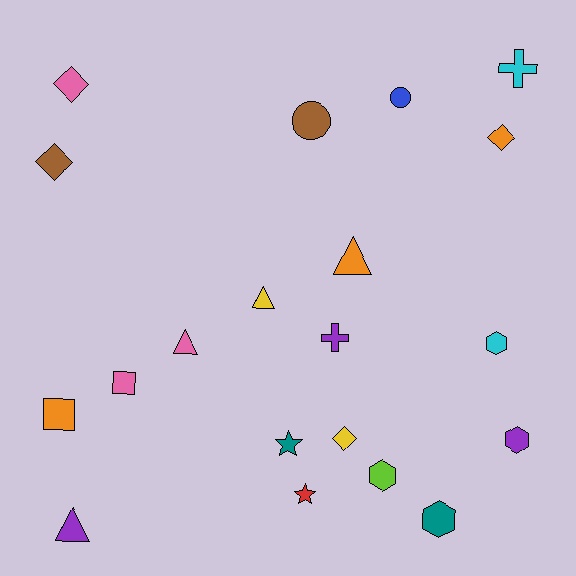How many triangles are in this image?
There are 4 triangles.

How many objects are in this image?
There are 20 objects.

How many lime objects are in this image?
There is 1 lime object.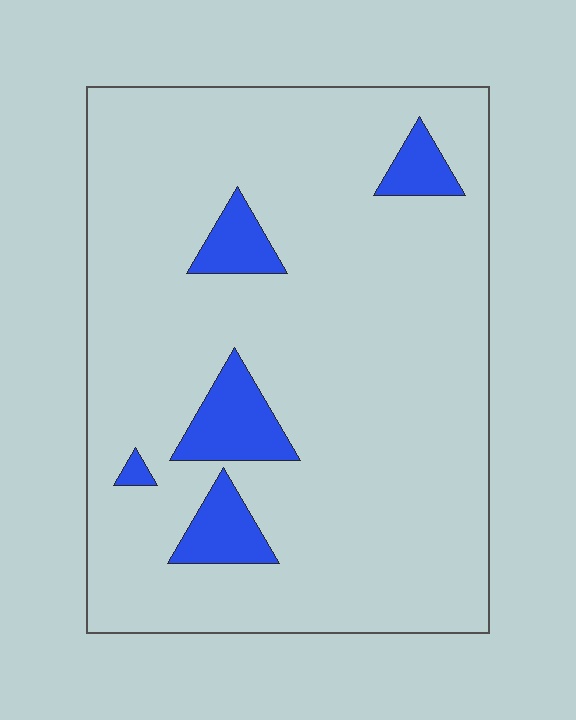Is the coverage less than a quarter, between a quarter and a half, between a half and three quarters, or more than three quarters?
Less than a quarter.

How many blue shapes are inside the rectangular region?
5.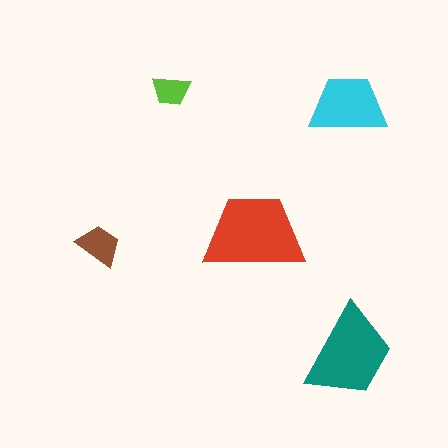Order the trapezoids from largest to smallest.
the red one, the teal one, the cyan one, the brown one, the lime one.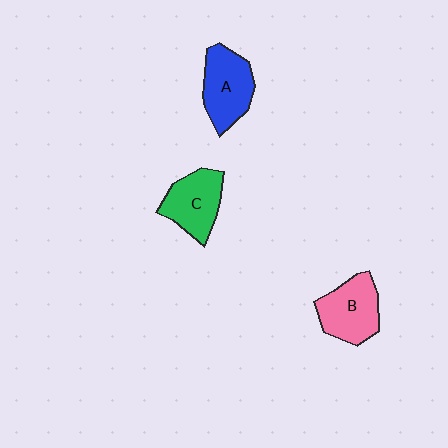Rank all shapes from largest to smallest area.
From largest to smallest: A (blue), B (pink), C (green).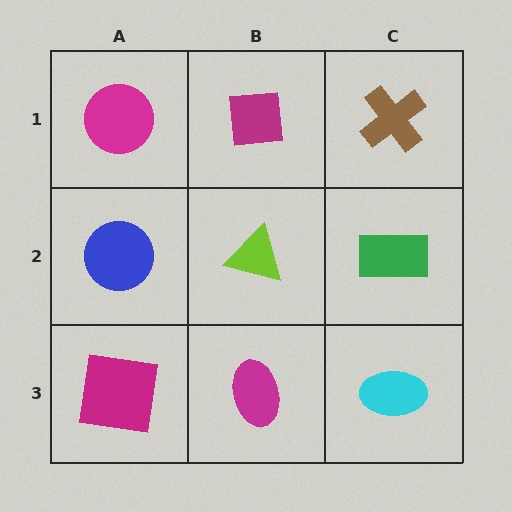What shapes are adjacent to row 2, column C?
A brown cross (row 1, column C), a cyan ellipse (row 3, column C), a lime triangle (row 2, column B).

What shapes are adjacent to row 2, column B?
A magenta square (row 1, column B), a magenta ellipse (row 3, column B), a blue circle (row 2, column A), a green rectangle (row 2, column C).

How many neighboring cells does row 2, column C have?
3.